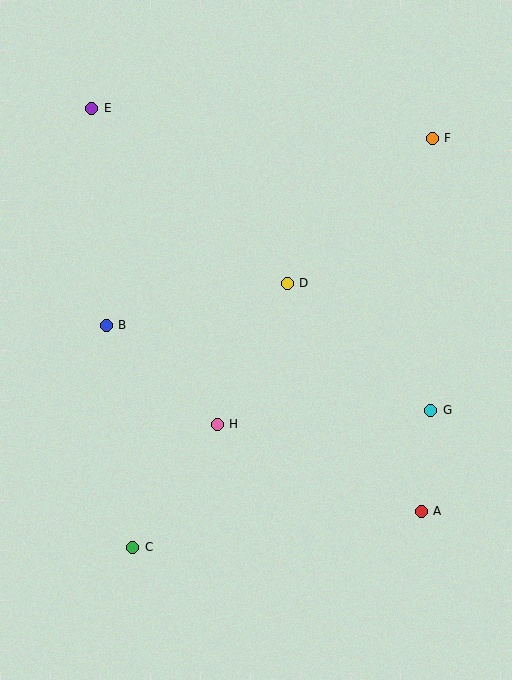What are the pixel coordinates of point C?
Point C is at (133, 547).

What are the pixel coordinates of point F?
Point F is at (432, 138).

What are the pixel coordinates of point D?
Point D is at (287, 283).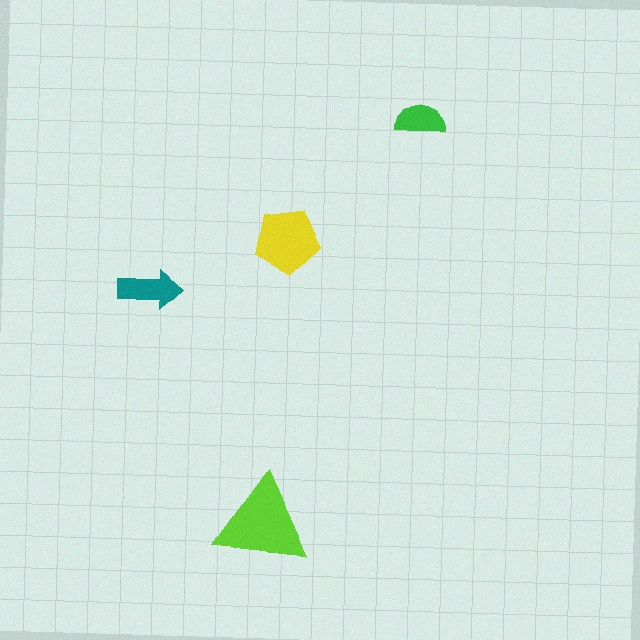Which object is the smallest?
The green semicircle.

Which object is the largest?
The lime triangle.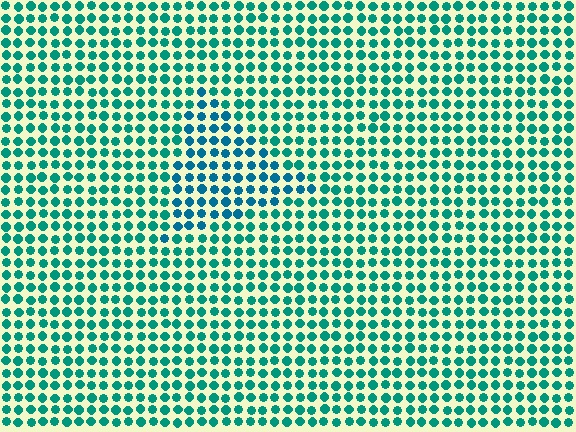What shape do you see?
I see a triangle.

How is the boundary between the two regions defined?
The boundary is defined purely by a slight shift in hue (about 26 degrees). Spacing, size, and orientation are identical on both sides.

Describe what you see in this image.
The image is filled with small teal elements in a uniform arrangement. A triangle-shaped region is visible where the elements are tinted to a slightly different hue, forming a subtle color boundary.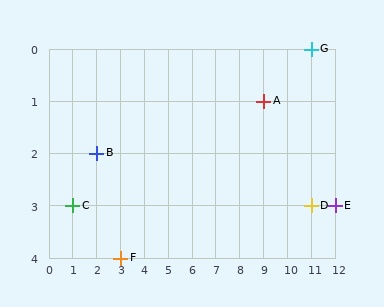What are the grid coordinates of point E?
Point E is at grid coordinates (12, 3).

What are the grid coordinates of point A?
Point A is at grid coordinates (9, 1).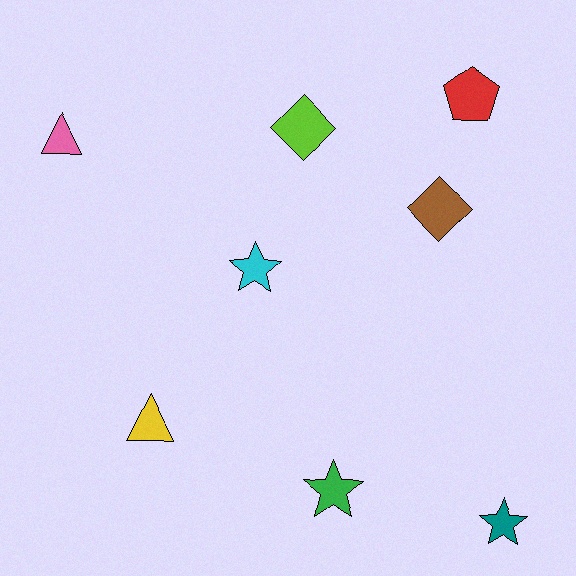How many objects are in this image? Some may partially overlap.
There are 8 objects.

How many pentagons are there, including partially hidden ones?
There is 1 pentagon.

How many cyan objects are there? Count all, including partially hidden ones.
There is 1 cyan object.